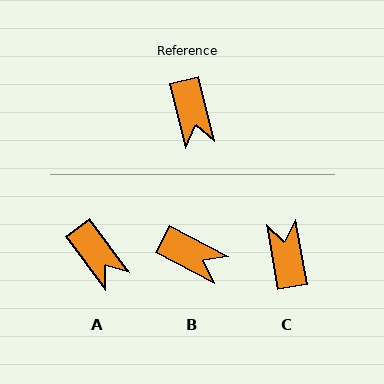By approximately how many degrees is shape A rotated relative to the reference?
Approximately 24 degrees counter-clockwise.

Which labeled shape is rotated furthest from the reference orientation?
C, about 177 degrees away.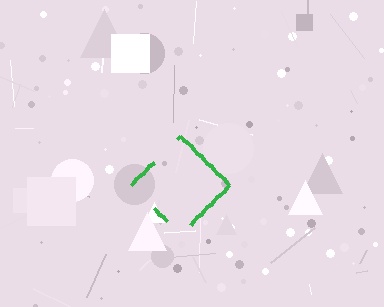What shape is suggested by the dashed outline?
The dashed outline suggests a diamond.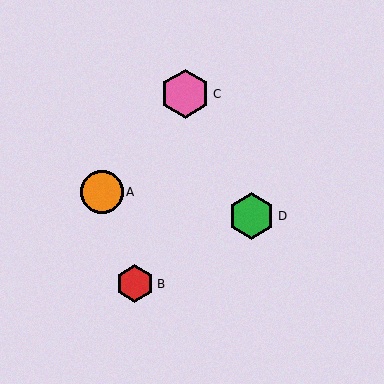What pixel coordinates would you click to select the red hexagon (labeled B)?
Click at (135, 284) to select the red hexagon B.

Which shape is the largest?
The pink hexagon (labeled C) is the largest.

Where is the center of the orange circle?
The center of the orange circle is at (102, 192).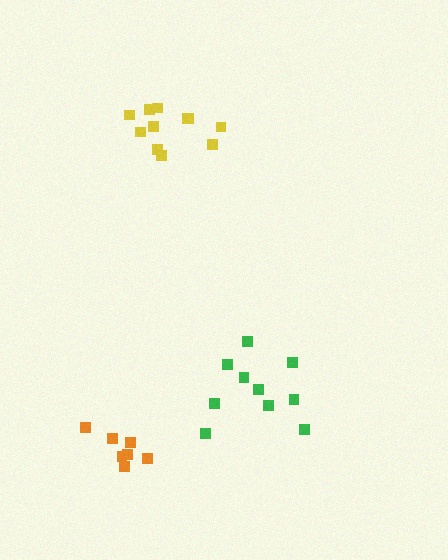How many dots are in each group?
Group 1: 11 dots, Group 2: 10 dots, Group 3: 7 dots (28 total).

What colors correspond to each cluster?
The clusters are colored: yellow, green, orange.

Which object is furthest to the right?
The green cluster is rightmost.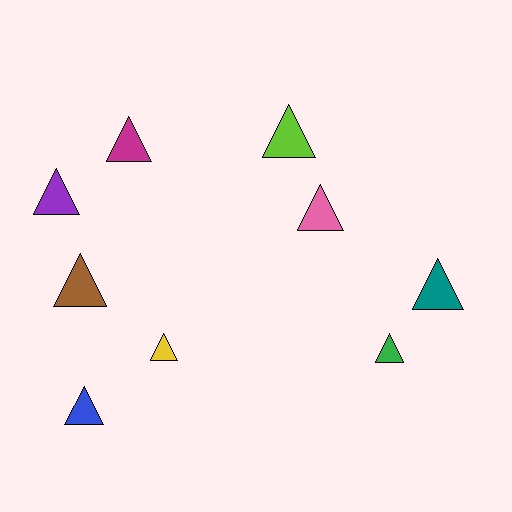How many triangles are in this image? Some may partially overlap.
There are 9 triangles.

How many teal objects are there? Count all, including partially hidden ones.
There is 1 teal object.